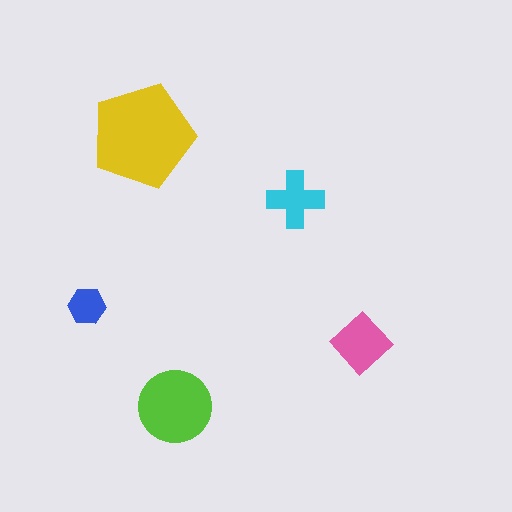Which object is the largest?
The yellow pentagon.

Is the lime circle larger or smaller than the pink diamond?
Larger.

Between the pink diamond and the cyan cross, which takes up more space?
The pink diamond.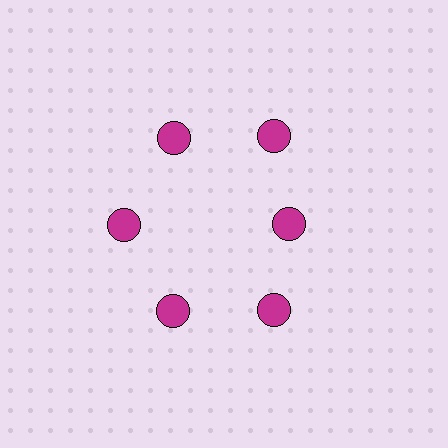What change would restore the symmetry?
The symmetry would be restored by moving it outward, back onto the ring so that all 6 circles sit at equal angles and equal distance from the center.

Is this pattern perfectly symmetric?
No. The 6 magenta circles are arranged in a ring, but one element near the 3 o'clock position is pulled inward toward the center, breaking the 6-fold rotational symmetry.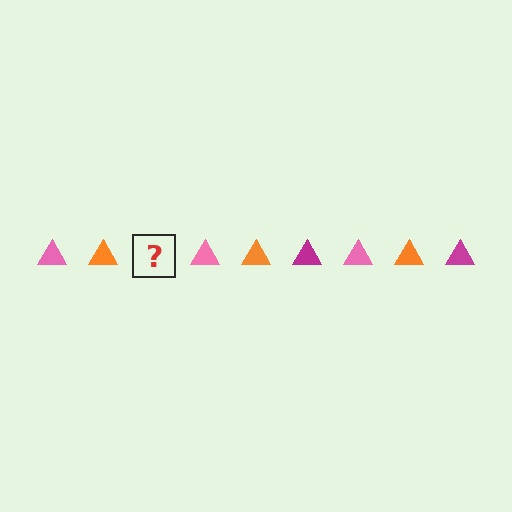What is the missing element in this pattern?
The missing element is a magenta triangle.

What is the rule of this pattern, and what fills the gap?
The rule is that the pattern cycles through pink, orange, magenta triangles. The gap should be filled with a magenta triangle.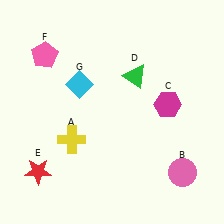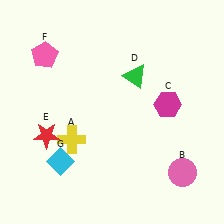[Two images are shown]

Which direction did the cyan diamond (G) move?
The cyan diamond (G) moved down.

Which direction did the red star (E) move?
The red star (E) moved up.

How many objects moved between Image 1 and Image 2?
2 objects moved between the two images.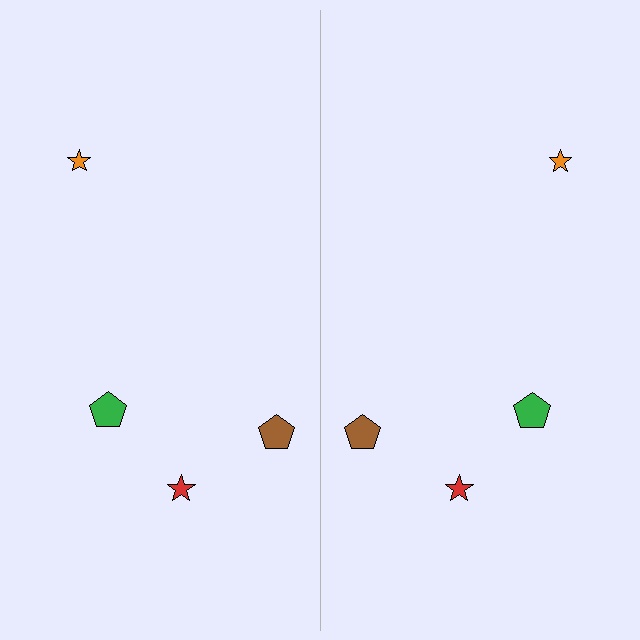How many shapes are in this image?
There are 8 shapes in this image.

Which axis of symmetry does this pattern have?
The pattern has a vertical axis of symmetry running through the center of the image.